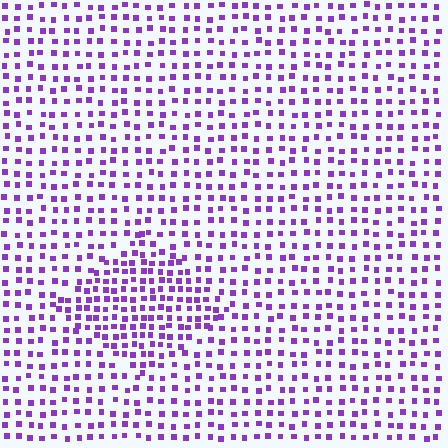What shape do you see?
I see a diamond.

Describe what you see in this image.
The image contains small purple elements arranged at two different densities. A diamond-shaped region is visible where the elements are more densely packed than the surrounding area.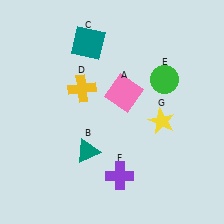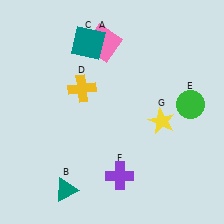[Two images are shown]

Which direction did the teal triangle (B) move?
The teal triangle (B) moved down.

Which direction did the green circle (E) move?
The green circle (E) moved right.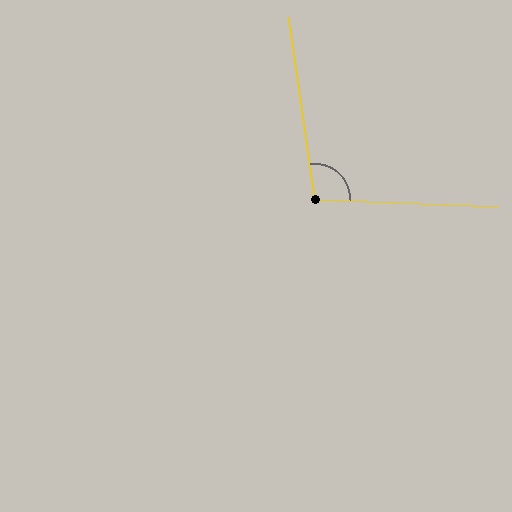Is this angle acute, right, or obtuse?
It is obtuse.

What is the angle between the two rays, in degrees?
Approximately 101 degrees.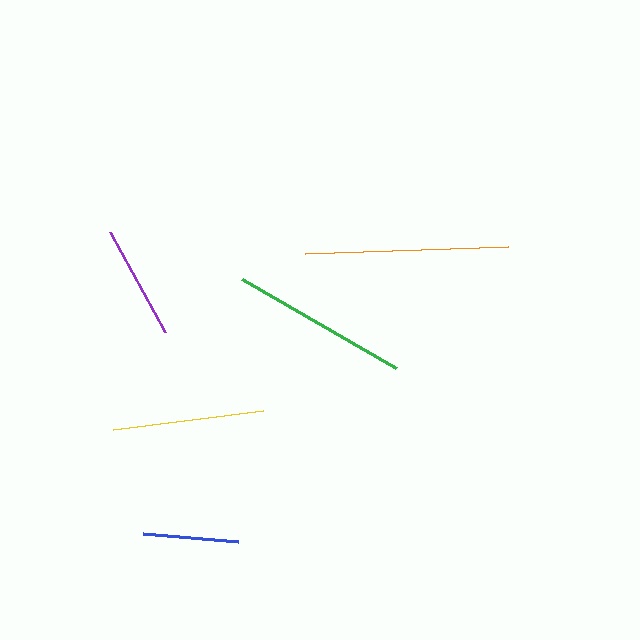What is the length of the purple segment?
The purple segment is approximately 114 pixels long.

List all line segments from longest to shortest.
From longest to shortest: orange, green, yellow, purple, blue.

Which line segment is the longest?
The orange line is the longest at approximately 203 pixels.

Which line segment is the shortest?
The blue line is the shortest at approximately 96 pixels.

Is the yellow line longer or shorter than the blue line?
The yellow line is longer than the blue line.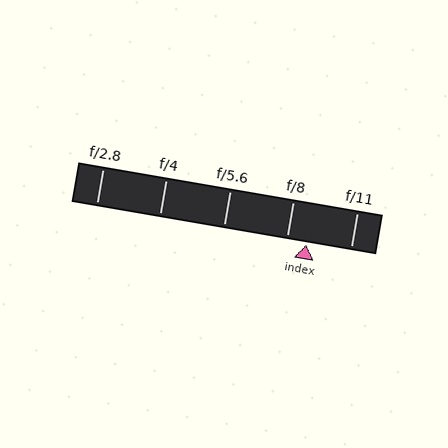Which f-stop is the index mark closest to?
The index mark is closest to f/8.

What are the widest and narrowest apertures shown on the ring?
The widest aperture shown is f/2.8 and the narrowest is f/11.